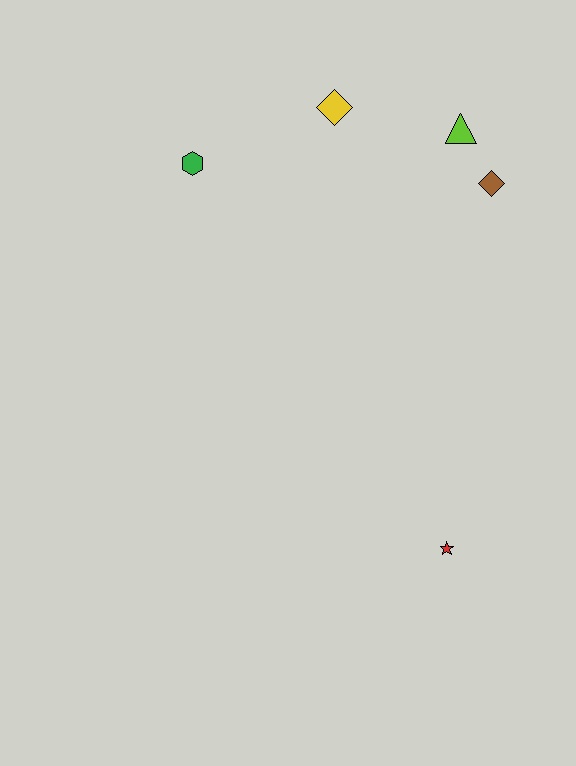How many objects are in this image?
There are 5 objects.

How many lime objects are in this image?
There is 1 lime object.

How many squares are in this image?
There are no squares.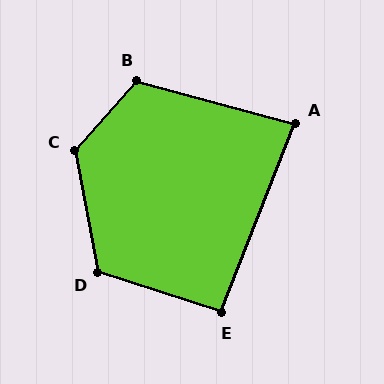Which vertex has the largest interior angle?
C, at approximately 128 degrees.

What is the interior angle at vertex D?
Approximately 118 degrees (obtuse).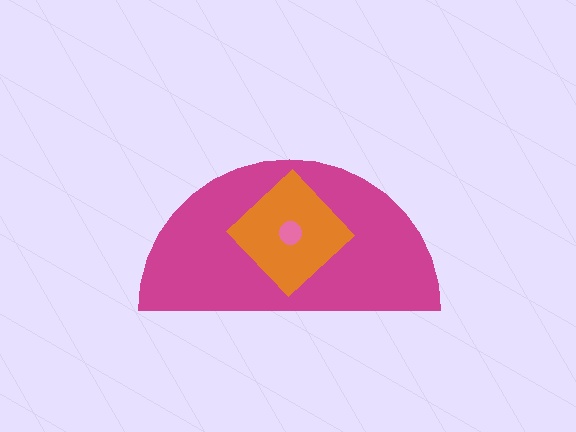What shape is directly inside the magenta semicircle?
The orange diamond.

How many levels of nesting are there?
3.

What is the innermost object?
The pink circle.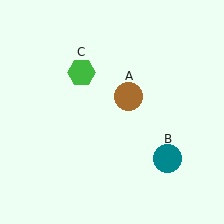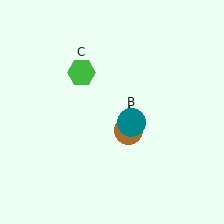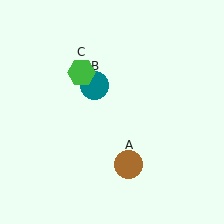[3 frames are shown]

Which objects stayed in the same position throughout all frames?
Green hexagon (object C) remained stationary.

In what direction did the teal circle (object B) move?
The teal circle (object B) moved up and to the left.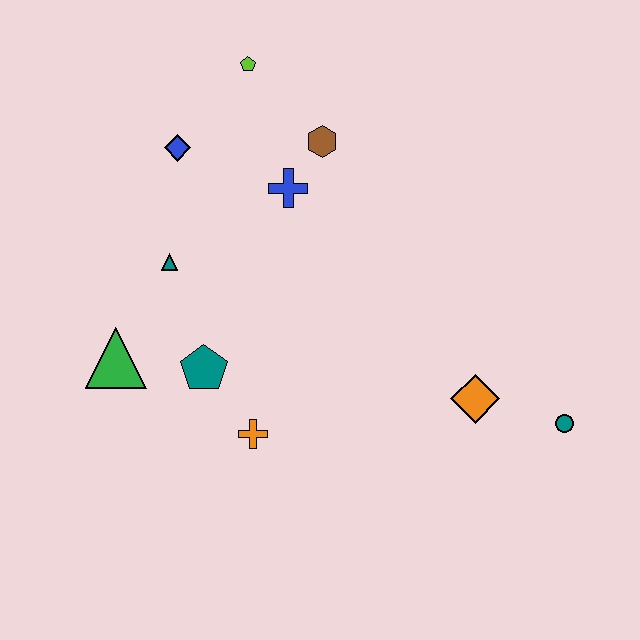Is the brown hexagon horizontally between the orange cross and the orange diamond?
Yes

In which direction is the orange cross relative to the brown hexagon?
The orange cross is below the brown hexagon.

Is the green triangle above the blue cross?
No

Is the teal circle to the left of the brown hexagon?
No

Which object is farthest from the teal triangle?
The teal circle is farthest from the teal triangle.